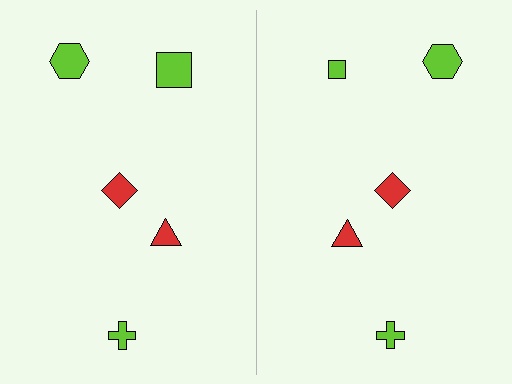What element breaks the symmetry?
The lime square on the right side has a different size than its mirror counterpart.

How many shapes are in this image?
There are 10 shapes in this image.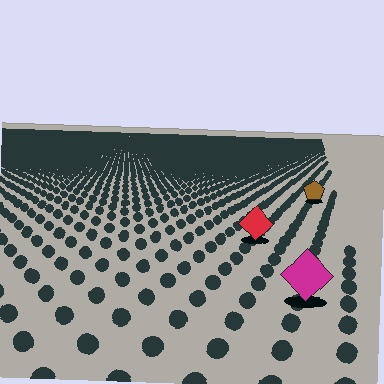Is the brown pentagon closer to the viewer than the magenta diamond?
No. The magenta diamond is closer — you can tell from the texture gradient: the ground texture is coarser near it.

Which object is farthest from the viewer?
The brown pentagon is farthest from the viewer. It appears smaller and the ground texture around it is denser.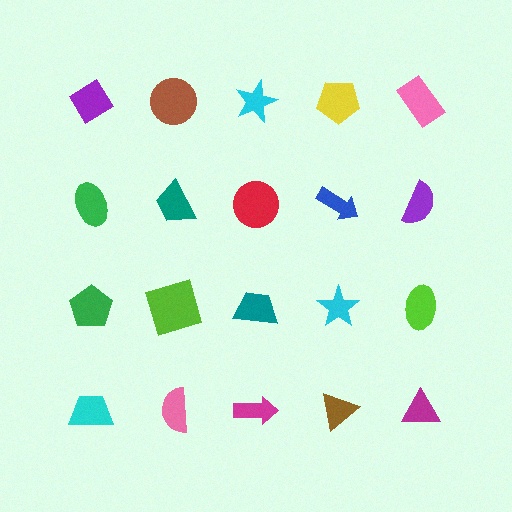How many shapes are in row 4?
5 shapes.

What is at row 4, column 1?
A cyan trapezoid.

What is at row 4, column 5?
A magenta triangle.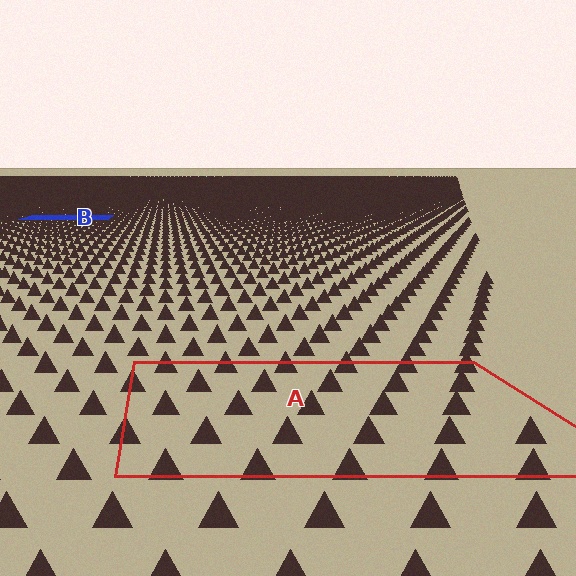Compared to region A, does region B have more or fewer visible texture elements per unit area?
Region B has more texture elements per unit area — they are packed more densely because it is farther away.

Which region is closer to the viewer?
Region A is closer. The texture elements there are larger and more spread out.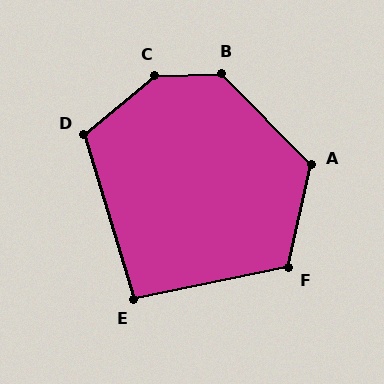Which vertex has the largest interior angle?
C, at approximately 142 degrees.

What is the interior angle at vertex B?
Approximately 133 degrees (obtuse).